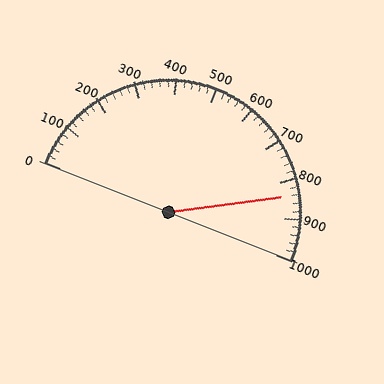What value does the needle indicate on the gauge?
The needle indicates approximately 840.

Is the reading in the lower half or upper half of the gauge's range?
The reading is in the upper half of the range (0 to 1000).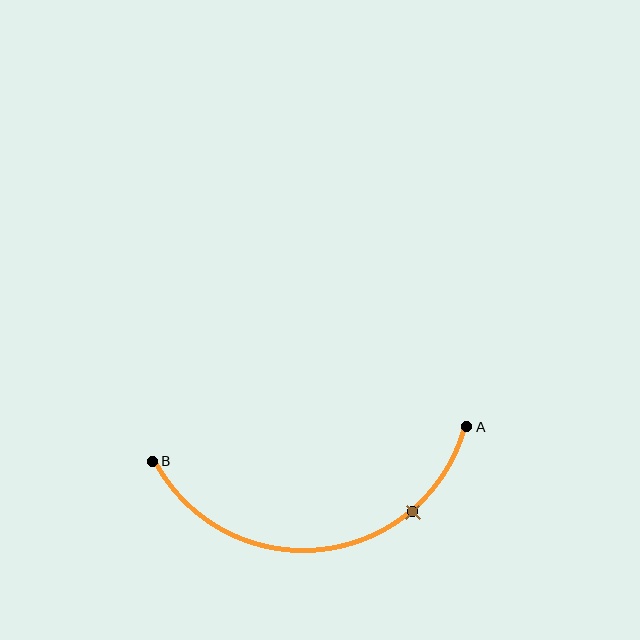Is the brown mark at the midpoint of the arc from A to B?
No. The brown mark lies on the arc but is closer to endpoint A. The arc midpoint would be at the point on the curve equidistant along the arc from both A and B.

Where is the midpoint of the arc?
The arc midpoint is the point on the curve farthest from the straight line joining A and B. It sits below that line.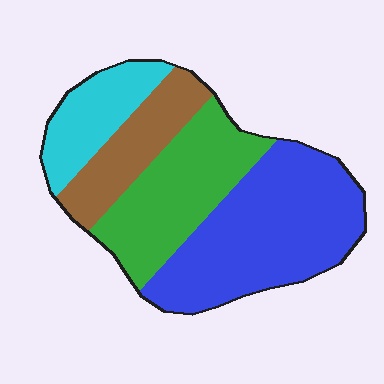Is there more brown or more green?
Green.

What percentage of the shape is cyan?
Cyan takes up less than a sixth of the shape.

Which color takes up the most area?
Blue, at roughly 40%.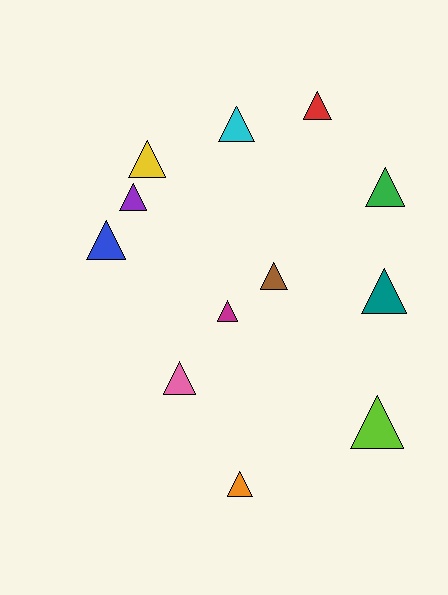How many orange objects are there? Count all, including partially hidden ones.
There is 1 orange object.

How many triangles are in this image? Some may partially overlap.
There are 12 triangles.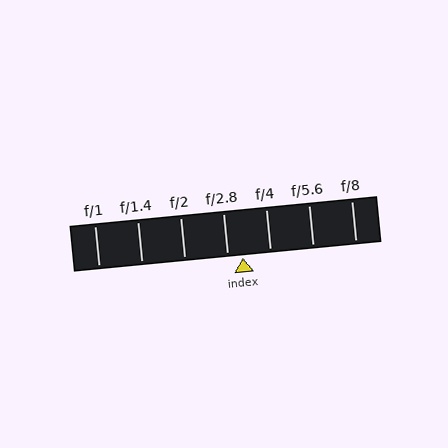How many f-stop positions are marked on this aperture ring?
There are 7 f-stop positions marked.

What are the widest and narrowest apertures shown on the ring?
The widest aperture shown is f/1 and the narrowest is f/8.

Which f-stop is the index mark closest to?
The index mark is closest to f/2.8.